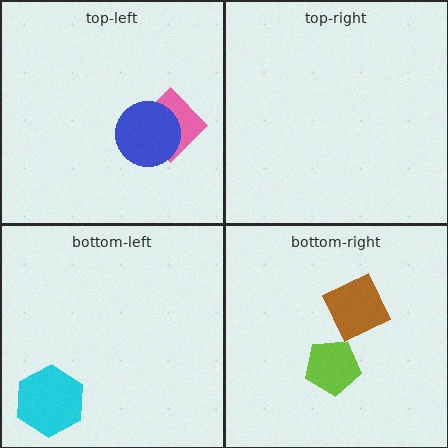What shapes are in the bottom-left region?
The cyan hexagon.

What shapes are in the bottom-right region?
The brown square, the lime pentagon.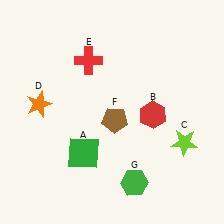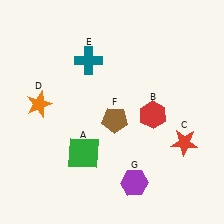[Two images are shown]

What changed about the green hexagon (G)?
In Image 1, G is green. In Image 2, it changed to purple.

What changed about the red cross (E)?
In Image 1, E is red. In Image 2, it changed to teal.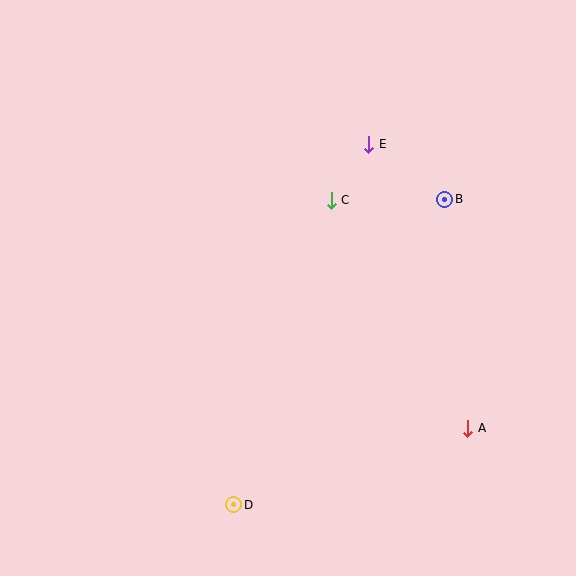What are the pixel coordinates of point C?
Point C is at (331, 200).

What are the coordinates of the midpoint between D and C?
The midpoint between D and C is at (283, 352).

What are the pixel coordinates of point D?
Point D is at (234, 505).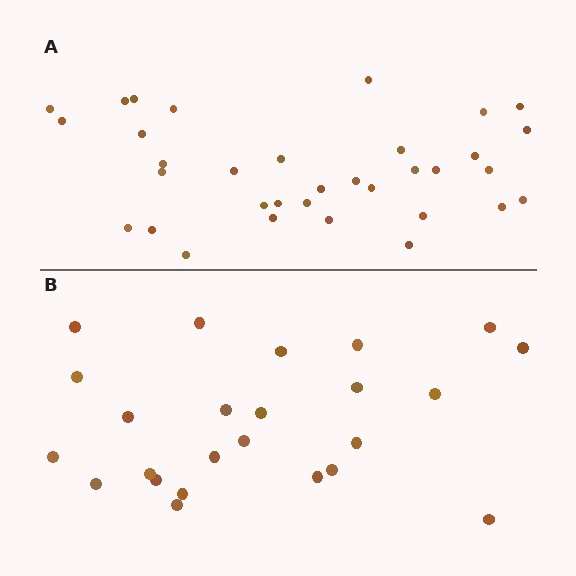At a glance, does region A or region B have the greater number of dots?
Region A (the top region) has more dots.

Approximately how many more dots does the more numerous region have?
Region A has roughly 10 or so more dots than region B.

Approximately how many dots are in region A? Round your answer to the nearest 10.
About 30 dots. (The exact count is 34, which rounds to 30.)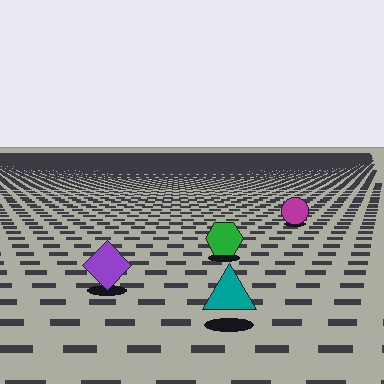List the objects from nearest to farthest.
From nearest to farthest: the teal triangle, the purple diamond, the green hexagon, the magenta circle.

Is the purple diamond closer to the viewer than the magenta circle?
Yes. The purple diamond is closer — you can tell from the texture gradient: the ground texture is coarser near it.